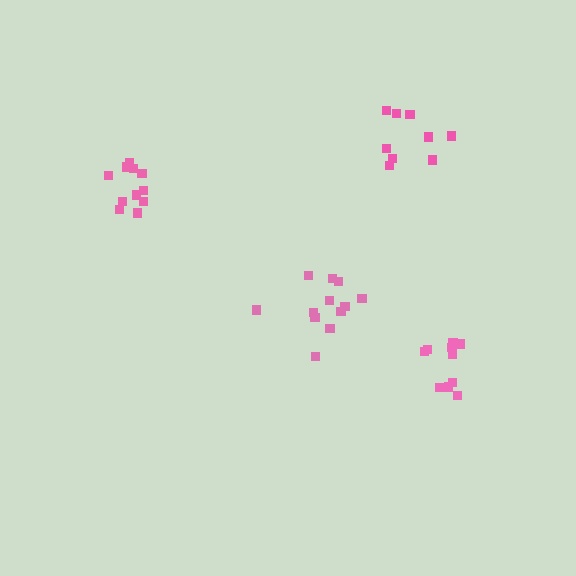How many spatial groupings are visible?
There are 4 spatial groupings.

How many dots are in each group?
Group 1: 12 dots, Group 2: 10 dots, Group 3: 9 dots, Group 4: 11 dots (42 total).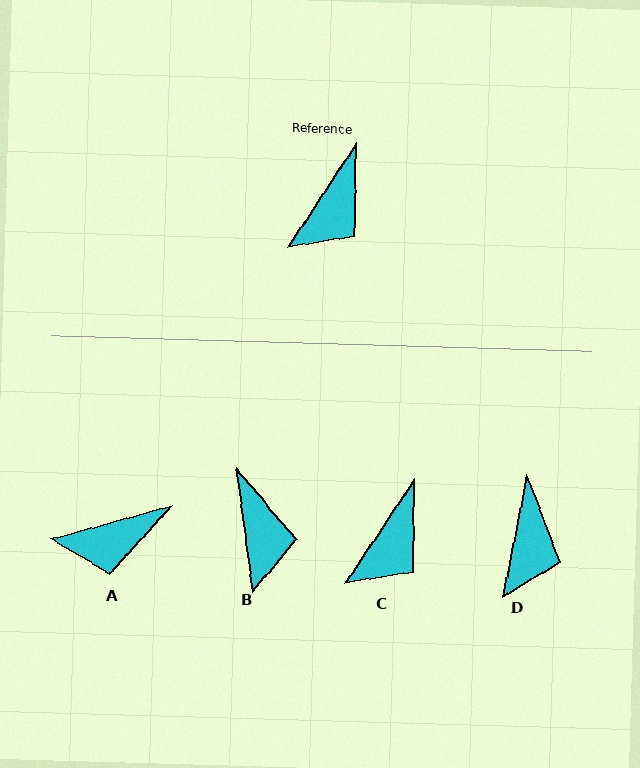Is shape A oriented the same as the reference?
No, it is off by about 41 degrees.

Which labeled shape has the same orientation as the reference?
C.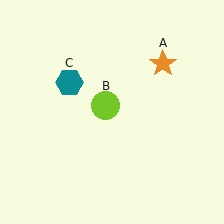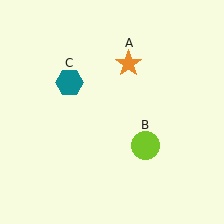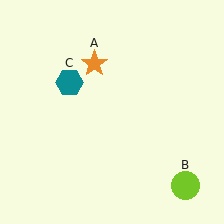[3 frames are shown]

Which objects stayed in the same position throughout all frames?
Teal hexagon (object C) remained stationary.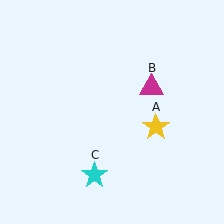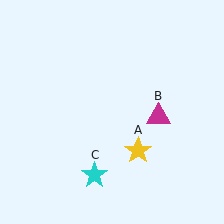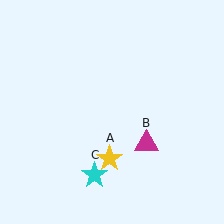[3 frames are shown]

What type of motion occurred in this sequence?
The yellow star (object A), magenta triangle (object B) rotated clockwise around the center of the scene.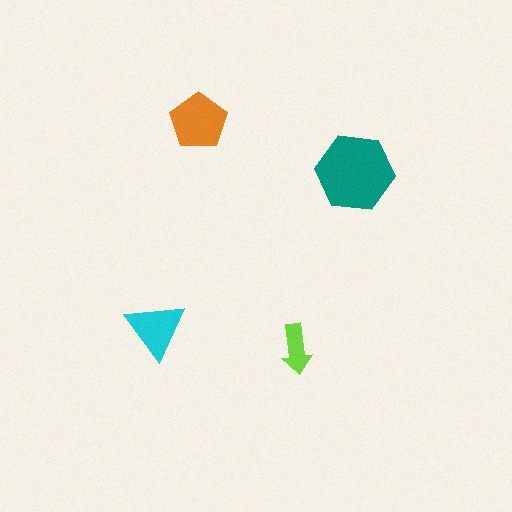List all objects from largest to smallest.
The teal hexagon, the orange pentagon, the cyan triangle, the lime arrow.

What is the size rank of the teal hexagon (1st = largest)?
1st.